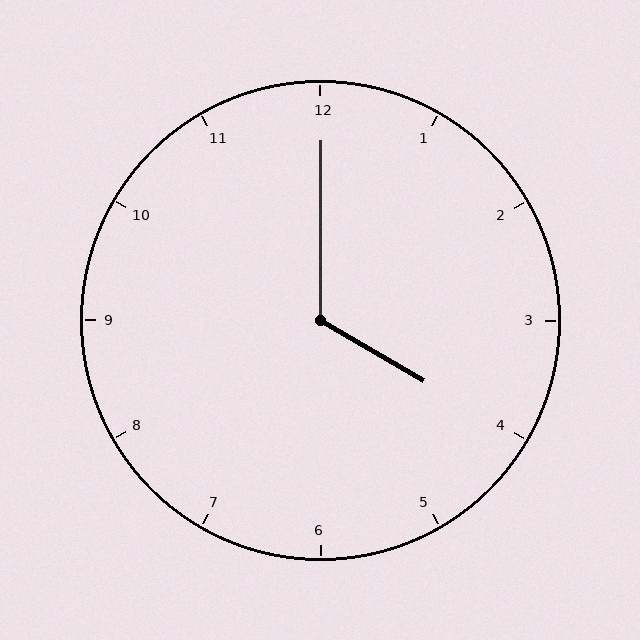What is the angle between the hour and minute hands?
Approximately 120 degrees.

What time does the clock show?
4:00.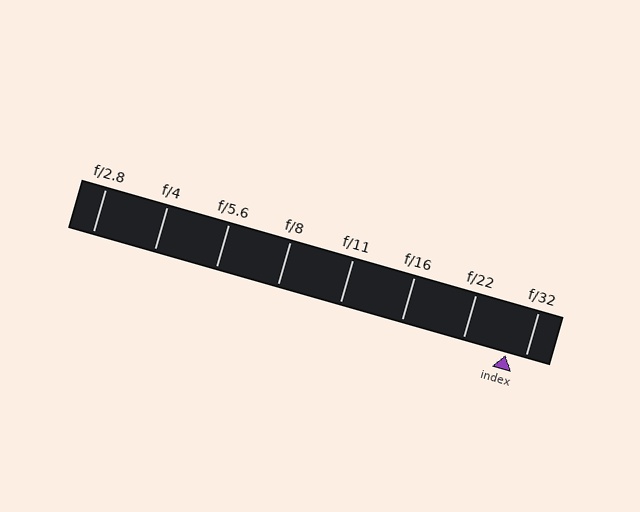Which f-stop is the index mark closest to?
The index mark is closest to f/32.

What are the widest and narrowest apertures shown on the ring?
The widest aperture shown is f/2.8 and the narrowest is f/32.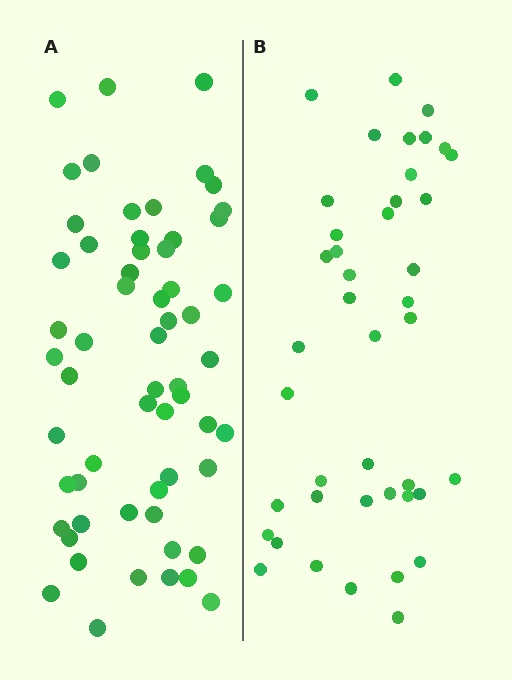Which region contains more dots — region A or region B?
Region A (the left region) has more dots.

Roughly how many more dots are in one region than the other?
Region A has approximately 15 more dots than region B.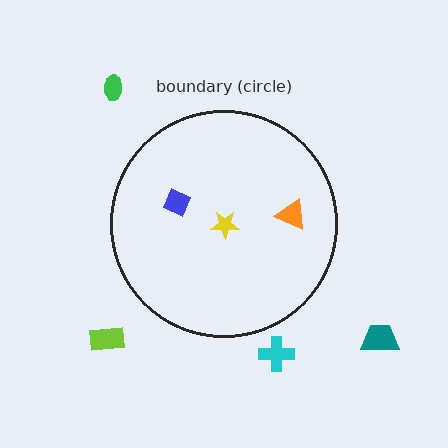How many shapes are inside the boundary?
3 inside, 4 outside.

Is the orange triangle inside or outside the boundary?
Inside.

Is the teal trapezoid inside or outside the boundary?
Outside.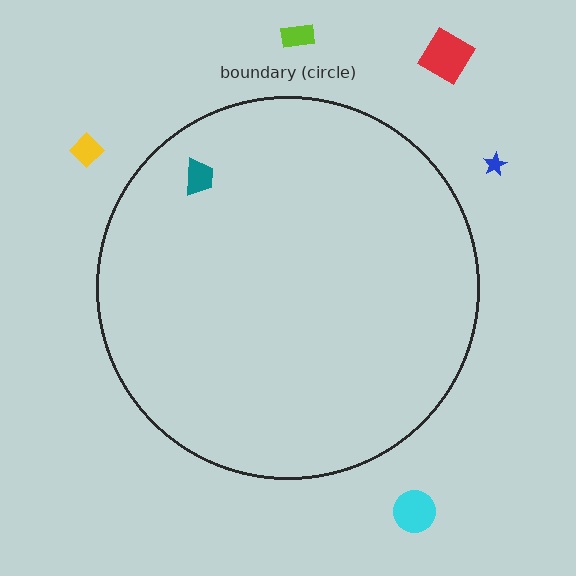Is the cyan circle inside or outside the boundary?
Outside.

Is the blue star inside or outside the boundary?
Outside.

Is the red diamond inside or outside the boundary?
Outside.